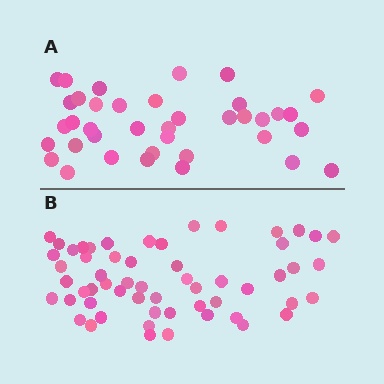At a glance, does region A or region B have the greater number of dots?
Region B (the bottom region) has more dots.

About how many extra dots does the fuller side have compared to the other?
Region B has approximately 20 more dots than region A.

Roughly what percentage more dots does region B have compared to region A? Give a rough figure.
About 50% more.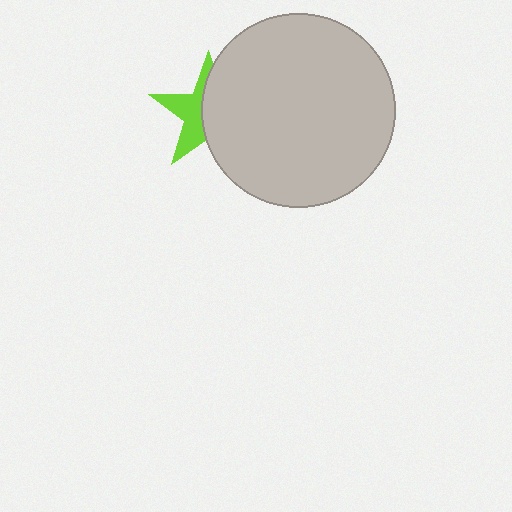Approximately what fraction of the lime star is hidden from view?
Roughly 56% of the lime star is hidden behind the light gray circle.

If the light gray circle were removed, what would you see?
You would see the complete lime star.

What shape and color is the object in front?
The object in front is a light gray circle.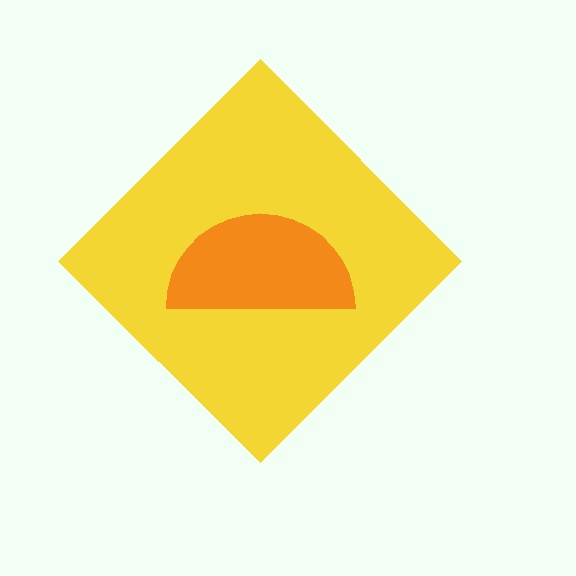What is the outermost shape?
The yellow diamond.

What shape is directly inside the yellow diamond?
The orange semicircle.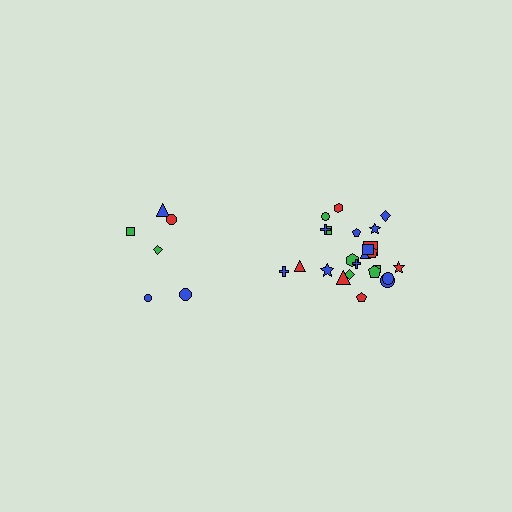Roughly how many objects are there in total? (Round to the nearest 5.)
Roughly 30 objects in total.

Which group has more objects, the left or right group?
The right group.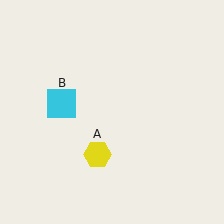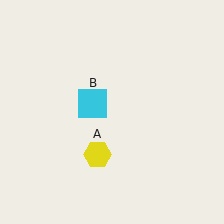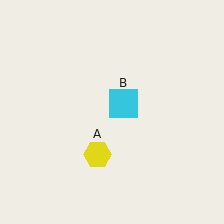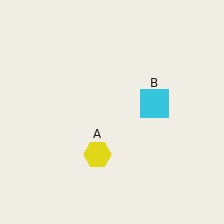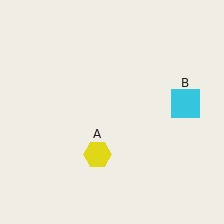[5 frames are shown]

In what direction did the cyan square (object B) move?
The cyan square (object B) moved right.